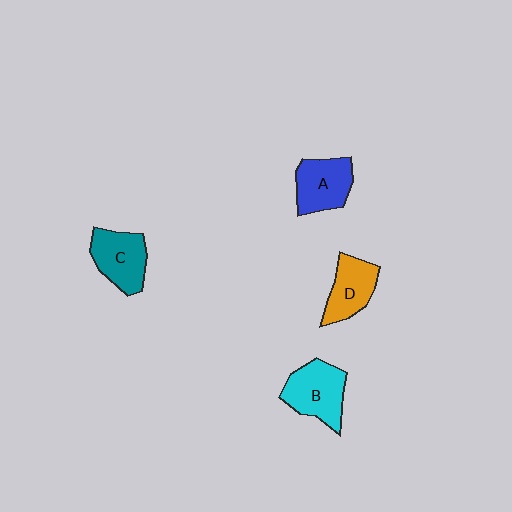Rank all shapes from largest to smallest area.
From largest to smallest: B (cyan), C (teal), A (blue), D (orange).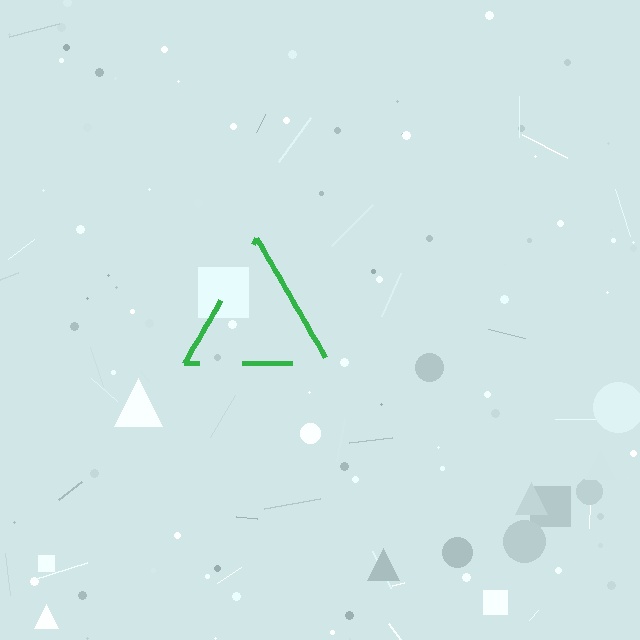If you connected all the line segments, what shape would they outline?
They would outline a triangle.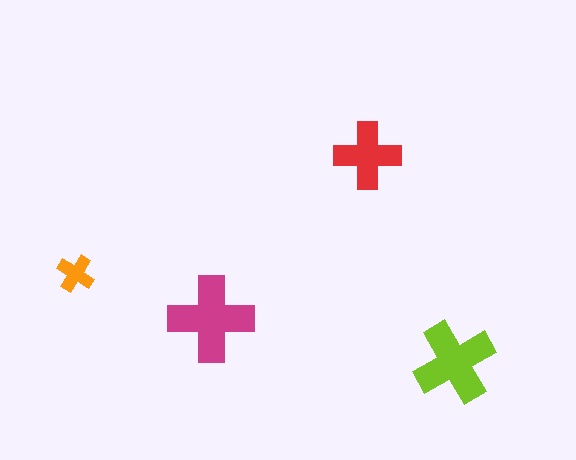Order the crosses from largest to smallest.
the magenta one, the lime one, the red one, the orange one.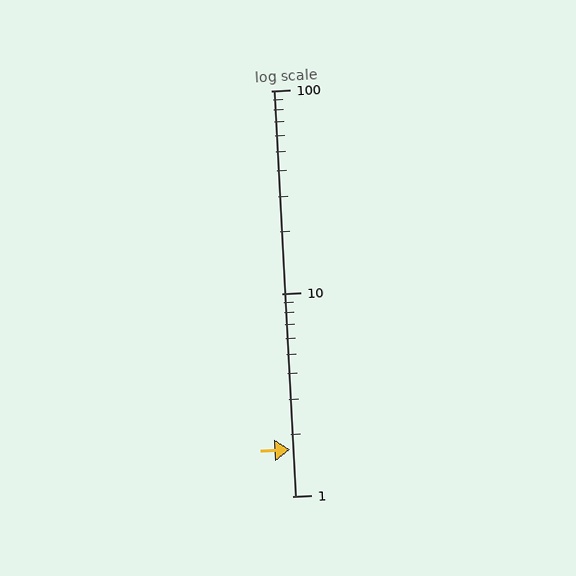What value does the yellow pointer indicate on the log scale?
The pointer indicates approximately 1.7.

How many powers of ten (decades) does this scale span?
The scale spans 2 decades, from 1 to 100.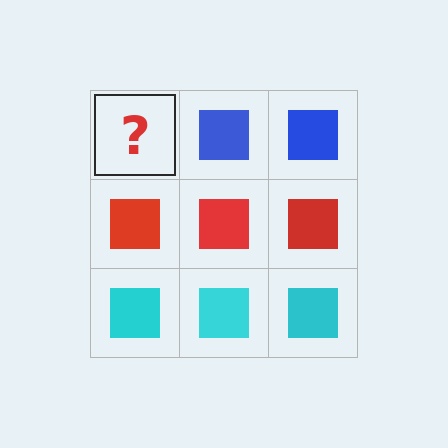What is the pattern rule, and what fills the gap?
The rule is that each row has a consistent color. The gap should be filled with a blue square.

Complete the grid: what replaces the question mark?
The question mark should be replaced with a blue square.